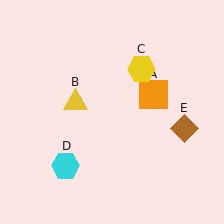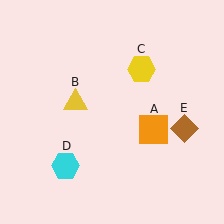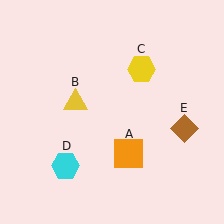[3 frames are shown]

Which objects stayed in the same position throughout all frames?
Yellow triangle (object B) and yellow hexagon (object C) and cyan hexagon (object D) and brown diamond (object E) remained stationary.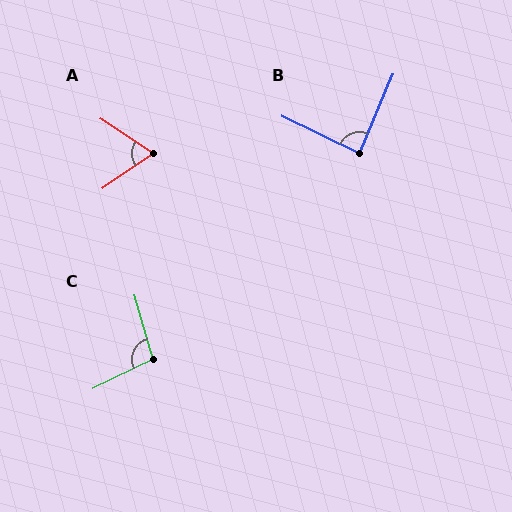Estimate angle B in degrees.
Approximately 87 degrees.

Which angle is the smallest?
A, at approximately 68 degrees.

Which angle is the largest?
C, at approximately 100 degrees.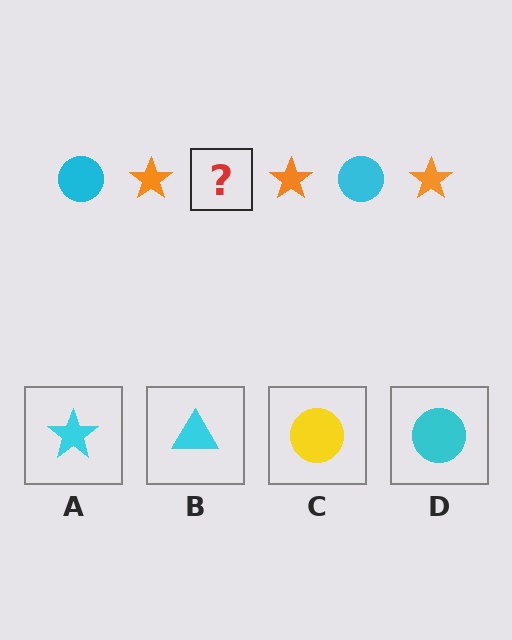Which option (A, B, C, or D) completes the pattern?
D.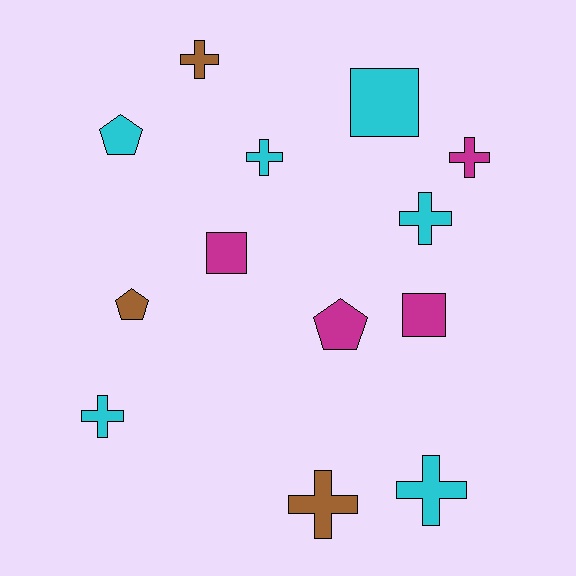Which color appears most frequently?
Cyan, with 6 objects.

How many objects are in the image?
There are 13 objects.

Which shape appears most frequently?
Cross, with 7 objects.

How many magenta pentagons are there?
There is 1 magenta pentagon.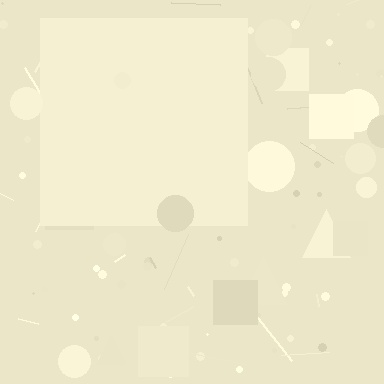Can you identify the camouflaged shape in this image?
The camouflaged shape is a square.